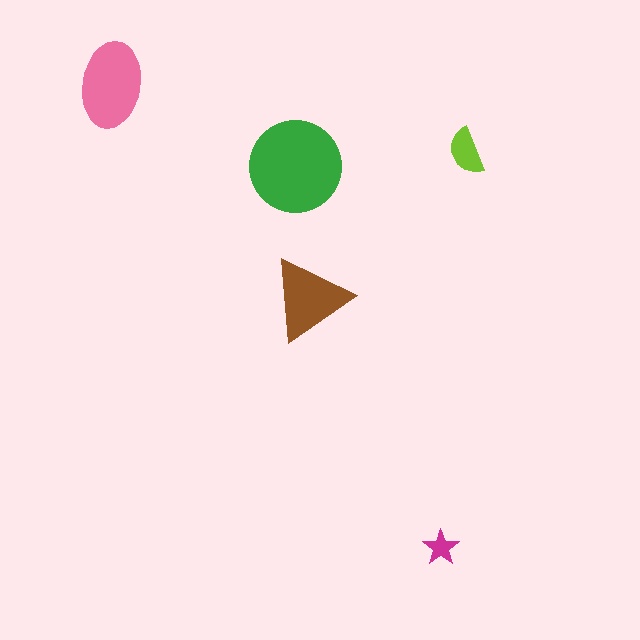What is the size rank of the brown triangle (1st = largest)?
3rd.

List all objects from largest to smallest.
The green circle, the pink ellipse, the brown triangle, the lime semicircle, the magenta star.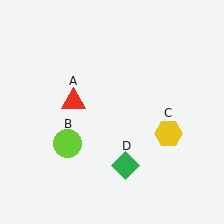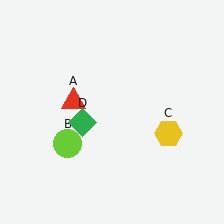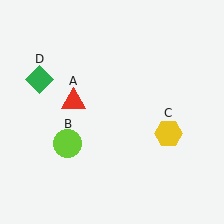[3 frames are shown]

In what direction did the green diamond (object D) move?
The green diamond (object D) moved up and to the left.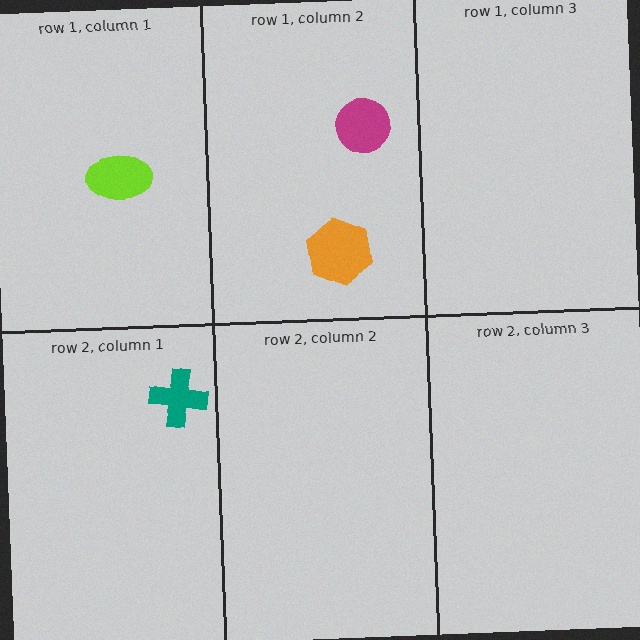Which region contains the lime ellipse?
The row 1, column 1 region.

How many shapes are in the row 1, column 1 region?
1.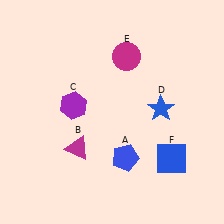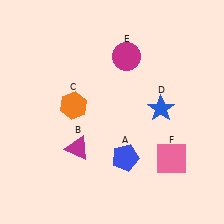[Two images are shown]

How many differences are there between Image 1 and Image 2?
There are 2 differences between the two images.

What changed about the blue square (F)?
In Image 1, F is blue. In Image 2, it changed to pink.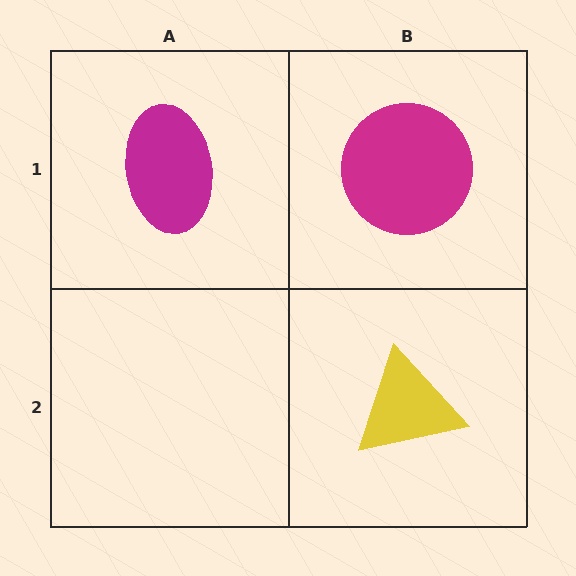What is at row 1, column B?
A magenta circle.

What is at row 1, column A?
A magenta ellipse.